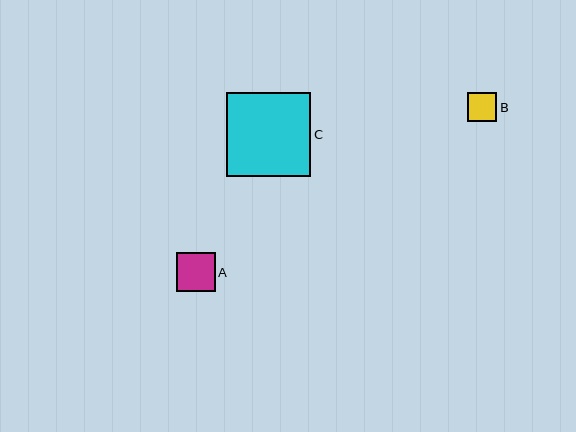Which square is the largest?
Square C is the largest with a size of approximately 84 pixels.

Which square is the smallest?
Square B is the smallest with a size of approximately 29 pixels.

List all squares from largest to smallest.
From largest to smallest: C, A, B.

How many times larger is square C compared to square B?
Square C is approximately 2.9 times the size of square B.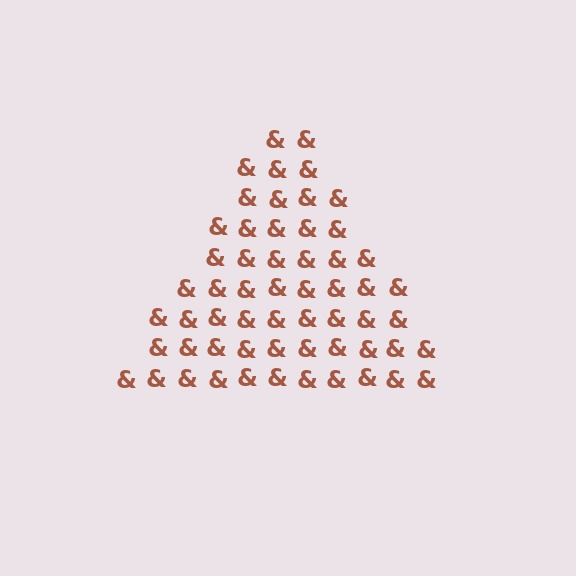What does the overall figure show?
The overall figure shows a triangle.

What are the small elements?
The small elements are ampersands.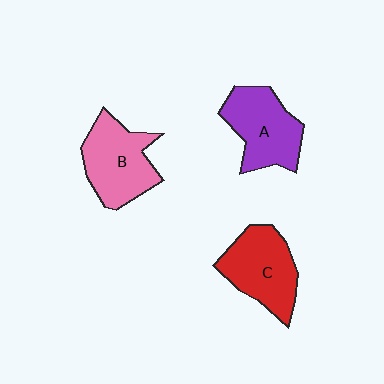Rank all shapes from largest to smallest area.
From largest to smallest: B (pink), C (red), A (purple).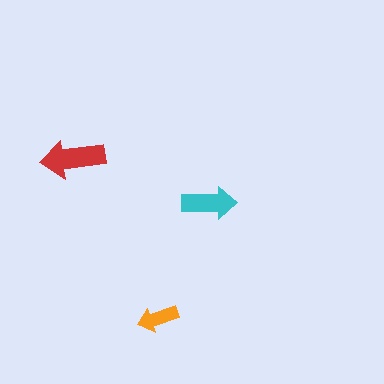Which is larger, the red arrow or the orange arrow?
The red one.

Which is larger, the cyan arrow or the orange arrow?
The cyan one.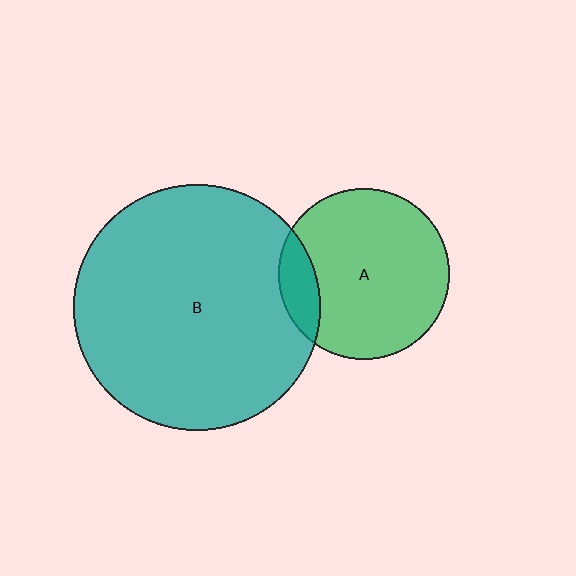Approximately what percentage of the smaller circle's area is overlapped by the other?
Approximately 15%.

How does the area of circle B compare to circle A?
Approximately 2.1 times.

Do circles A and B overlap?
Yes.